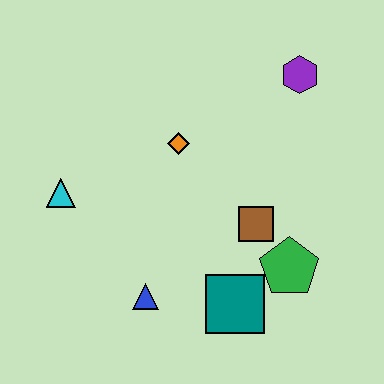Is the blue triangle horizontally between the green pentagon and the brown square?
No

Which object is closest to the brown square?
The green pentagon is closest to the brown square.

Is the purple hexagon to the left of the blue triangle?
No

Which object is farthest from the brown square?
The cyan triangle is farthest from the brown square.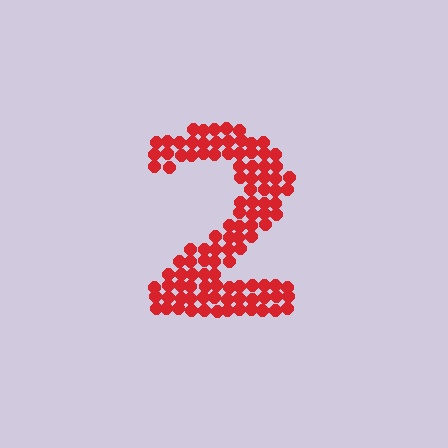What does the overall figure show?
The overall figure shows the digit 2.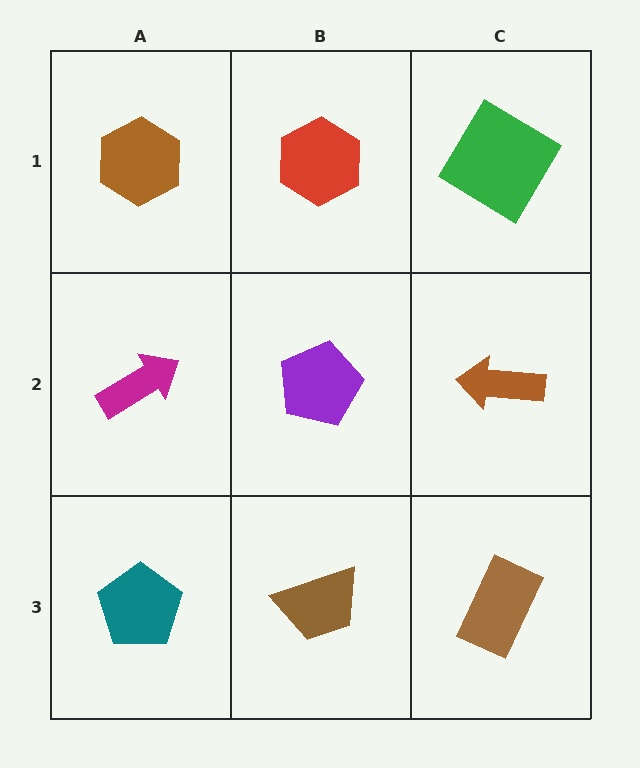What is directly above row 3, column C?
A brown arrow.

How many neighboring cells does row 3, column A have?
2.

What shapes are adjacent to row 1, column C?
A brown arrow (row 2, column C), a red hexagon (row 1, column B).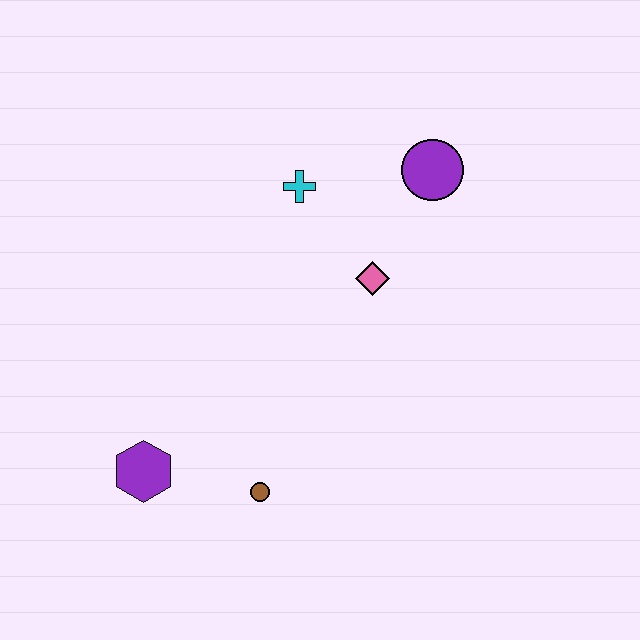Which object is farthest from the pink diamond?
The purple hexagon is farthest from the pink diamond.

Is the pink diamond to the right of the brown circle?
Yes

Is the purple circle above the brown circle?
Yes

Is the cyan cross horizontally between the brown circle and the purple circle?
Yes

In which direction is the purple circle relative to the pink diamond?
The purple circle is above the pink diamond.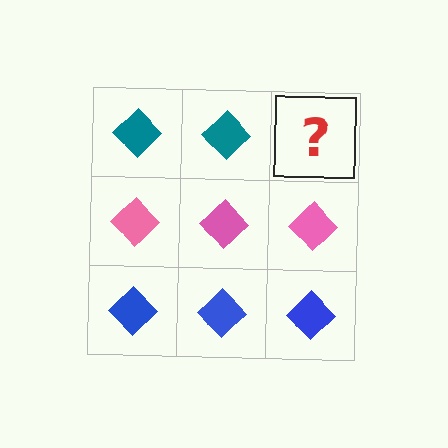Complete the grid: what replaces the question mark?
The question mark should be replaced with a teal diamond.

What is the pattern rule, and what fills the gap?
The rule is that each row has a consistent color. The gap should be filled with a teal diamond.